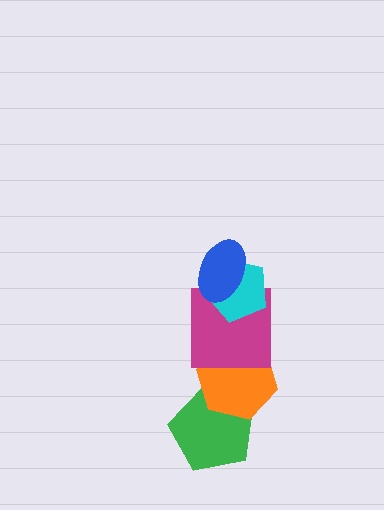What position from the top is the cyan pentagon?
The cyan pentagon is 2nd from the top.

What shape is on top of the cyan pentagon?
The blue ellipse is on top of the cyan pentagon.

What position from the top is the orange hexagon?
The orange hexagon is 4th from the top.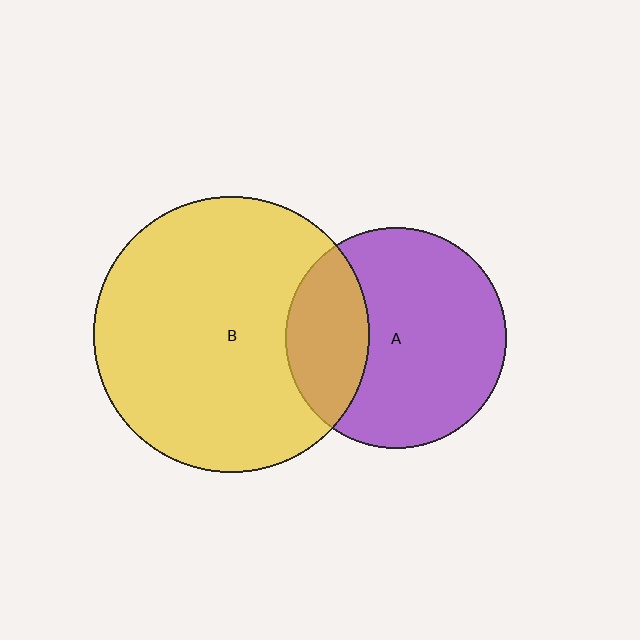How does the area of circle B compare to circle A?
Approximately 1.6 times.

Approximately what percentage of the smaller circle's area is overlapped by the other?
Approximately 30%.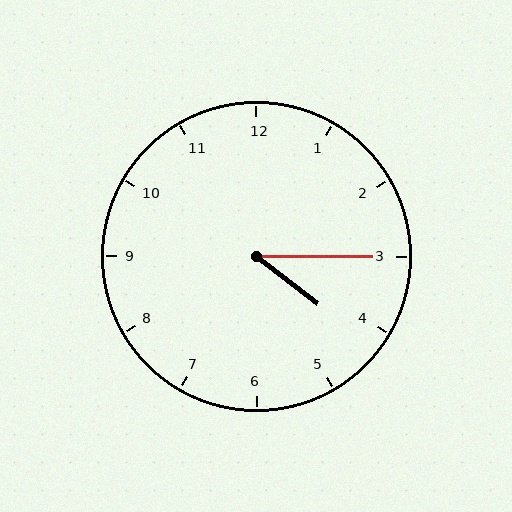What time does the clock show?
4:15.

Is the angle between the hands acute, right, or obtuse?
It is acute.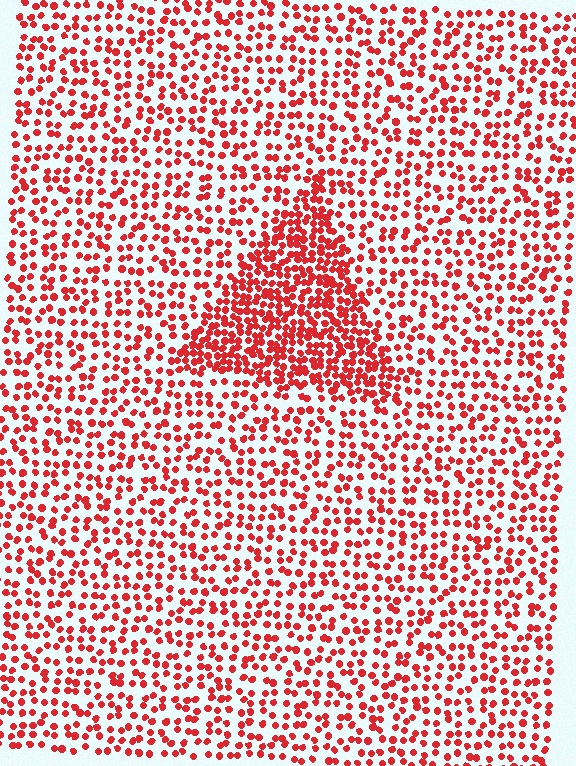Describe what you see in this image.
The image contains small red elements arranged at two different densities. A triangle-shaped region is visible where the elements are more densely packed than the surrounding area.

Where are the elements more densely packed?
The elements are more densely packed inside the triangle boundary.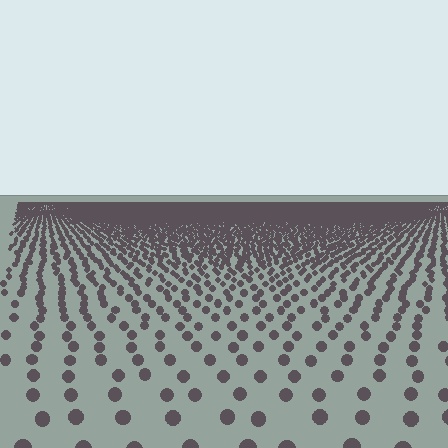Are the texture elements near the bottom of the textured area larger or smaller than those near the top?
Larger. Near the bottom, elements are closer to the viewer and appear at a bigger on-screen size.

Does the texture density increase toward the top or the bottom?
Density increases toward the top.